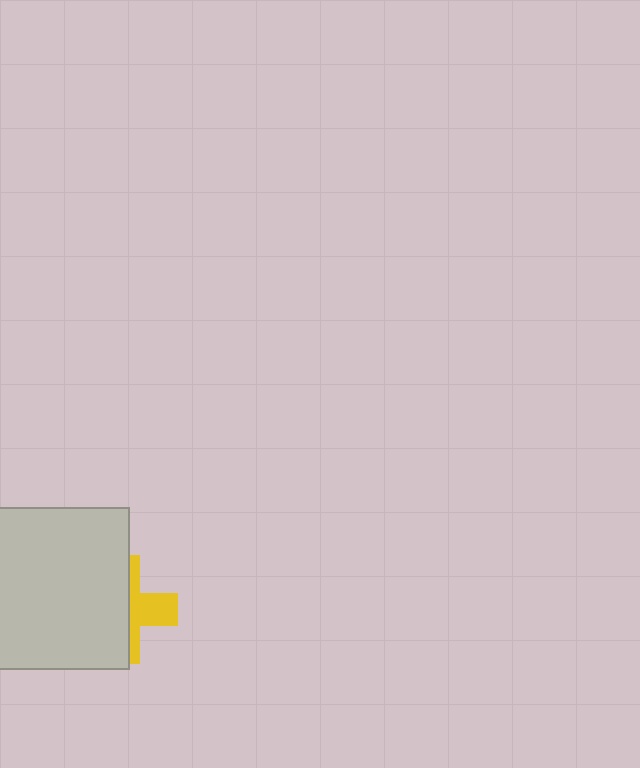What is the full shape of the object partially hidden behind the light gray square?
The partially hidden object is a yellow cross.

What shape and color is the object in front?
The object in front is a light gray square.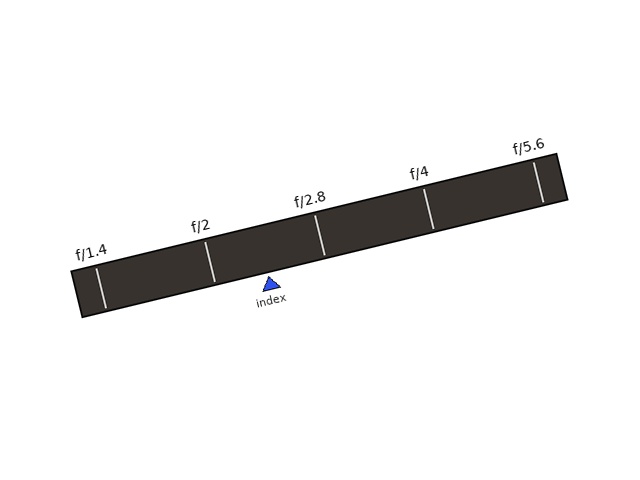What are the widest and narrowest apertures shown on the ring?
The widest aperture shown is f/1.4 and the narrowest is f/5.6.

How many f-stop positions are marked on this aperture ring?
There are 5 f-stop positions marked.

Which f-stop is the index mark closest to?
The index mark is closest to f/2.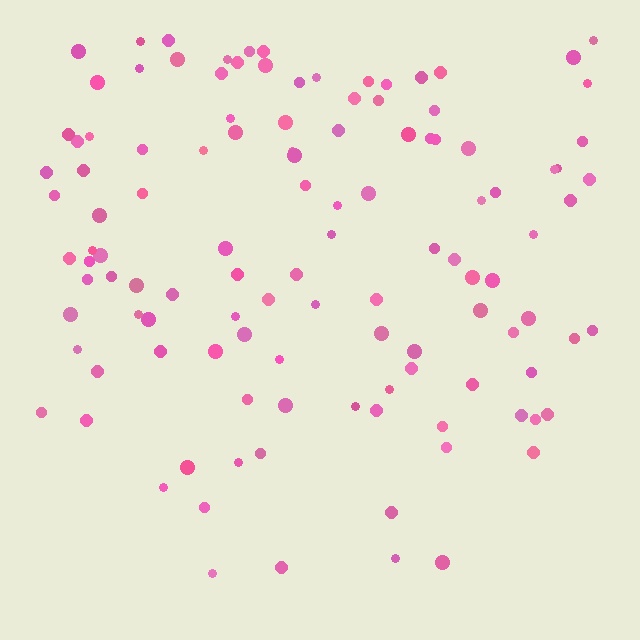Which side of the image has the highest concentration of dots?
The top.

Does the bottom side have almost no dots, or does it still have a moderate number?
Still a moderate number, just noticeably fewer than the top.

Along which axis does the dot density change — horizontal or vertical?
Vertical.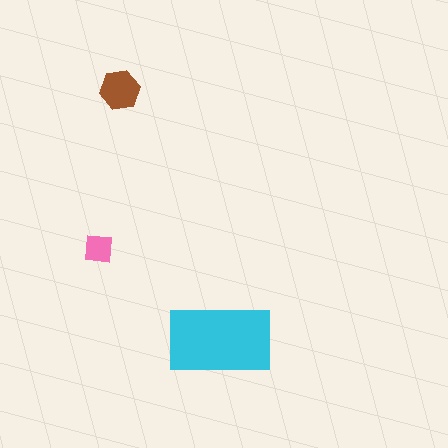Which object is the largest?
The cyan rectangle.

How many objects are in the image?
There are 3 objects in the image.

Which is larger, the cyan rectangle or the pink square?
The cyan rectangle.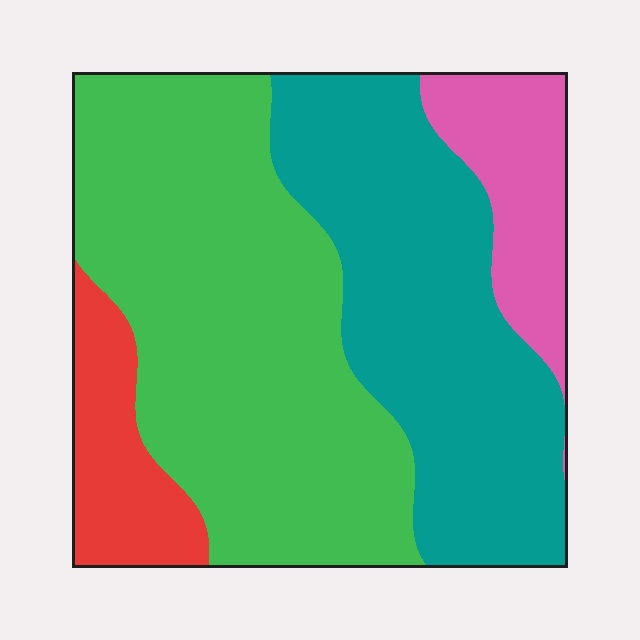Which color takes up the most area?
Green, at roughly 45%.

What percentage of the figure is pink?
Pink takes up less than a sixth of the figure.